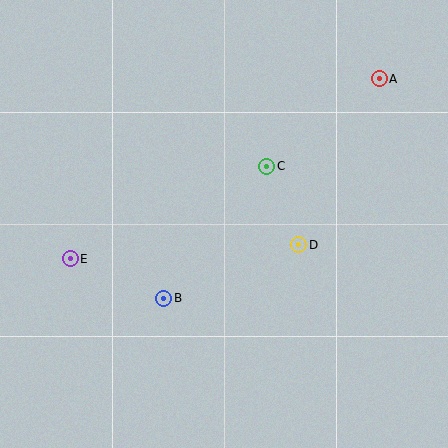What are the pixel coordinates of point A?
Point A is at (379, 79).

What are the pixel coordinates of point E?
Point E is at (70, 259).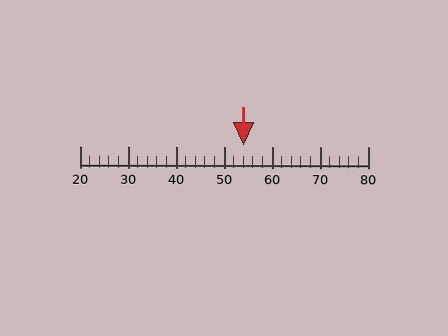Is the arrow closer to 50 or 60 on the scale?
The arrow is closer to 50.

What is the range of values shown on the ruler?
The ruler shows values from 20 to 80.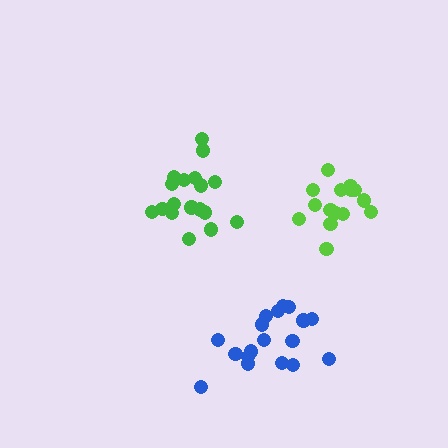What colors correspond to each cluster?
The clusters are colored: green, blue, lime.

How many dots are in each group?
Group 1: 18 dots, Group 2: 18 dots, Group 3: 15 dots (51 total).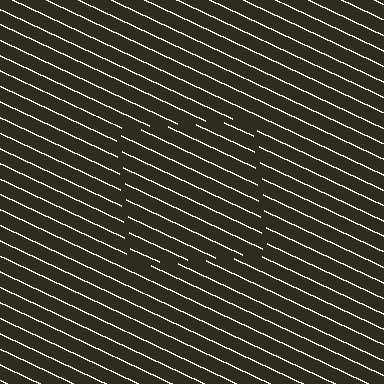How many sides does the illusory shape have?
4 sides — the line-ends trace a square.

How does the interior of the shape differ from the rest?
The interior of the shape contains the same grating, shifted by half a period — the contour is defined by the phase discontinuity where line-ends from the inner and outer gratings abut.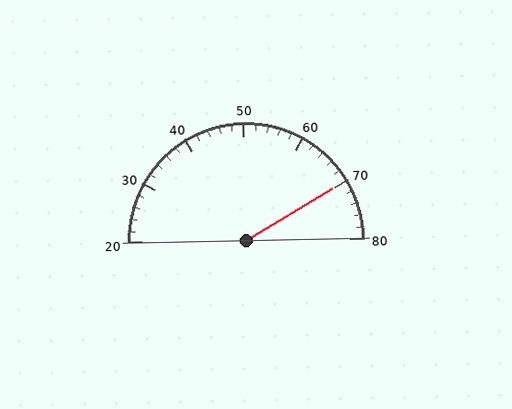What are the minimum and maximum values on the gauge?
The gauge ranges from 20 to 80.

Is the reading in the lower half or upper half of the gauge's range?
The reading is in the upper half of the range (20 to 80).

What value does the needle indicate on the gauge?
The needle indicates approximately 70.